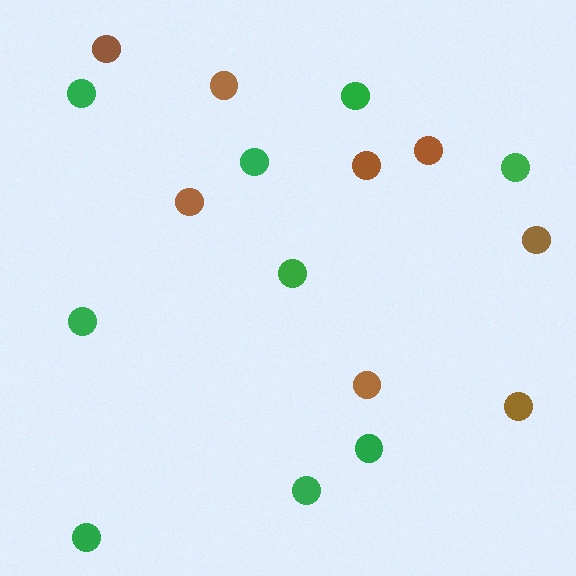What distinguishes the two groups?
There are 2 groups: one group of brown circles (8) and one group of green circles (9).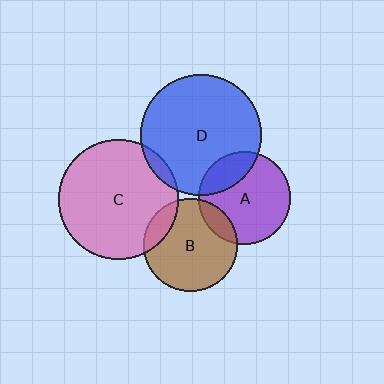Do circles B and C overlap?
Yes.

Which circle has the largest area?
Circle D (blue).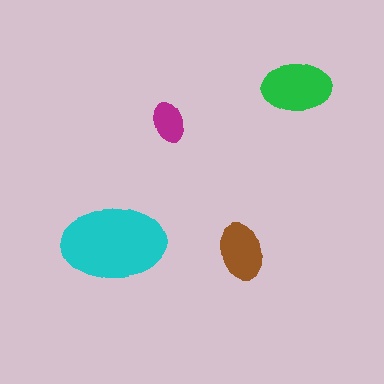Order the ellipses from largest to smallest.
the cyan one, the green one, the brown one, the magenta one.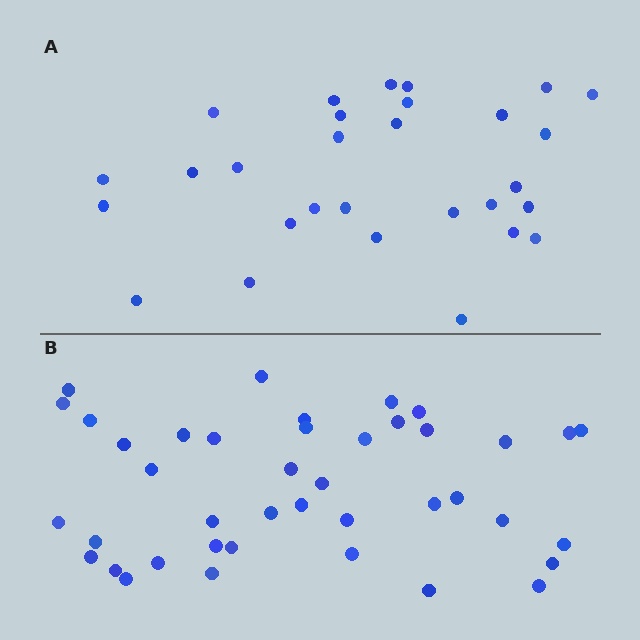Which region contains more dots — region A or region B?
Region B (the bottom region) has more dots.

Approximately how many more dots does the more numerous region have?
Region B has roughly 12 or so more dots than region A.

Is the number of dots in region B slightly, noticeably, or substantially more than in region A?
Region B has noticeably more, but not dramatically so. The ratio is roughly 1.4 to 1.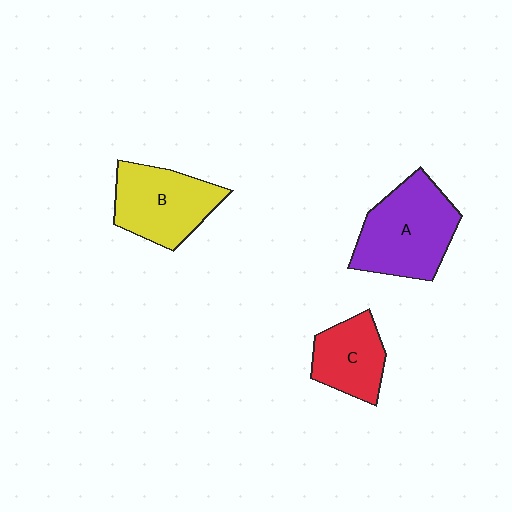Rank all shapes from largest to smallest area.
From largest to smallest: A (purple), B (yellow), C (red).